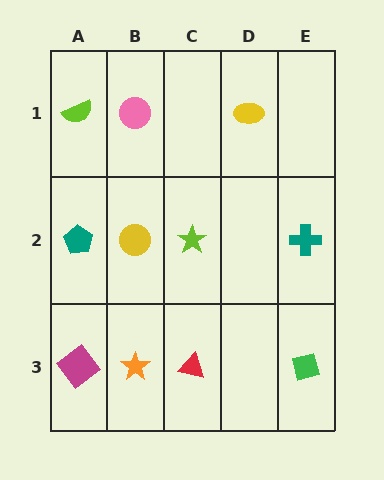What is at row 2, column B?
A yellow circle.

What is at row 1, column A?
A lime semicircle.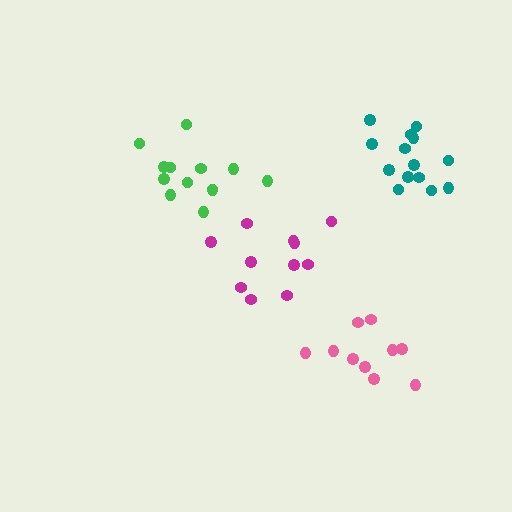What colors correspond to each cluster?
The clusters are colored: pink, green, teal, magenta.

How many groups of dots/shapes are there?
There are 4 groups.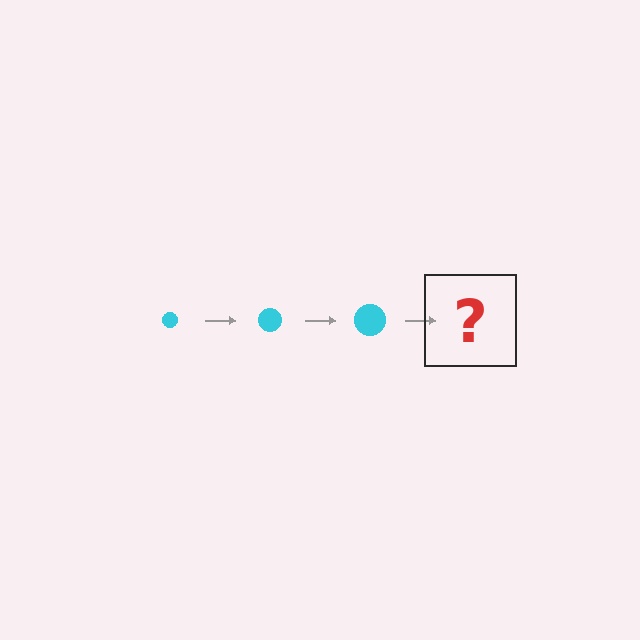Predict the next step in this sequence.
The next step is a cyan circle, larger than the previous one.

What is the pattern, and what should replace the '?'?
The pattern is that the circle gets progressively larger each step. The '?' should be a cyan circle, larger than the previous one.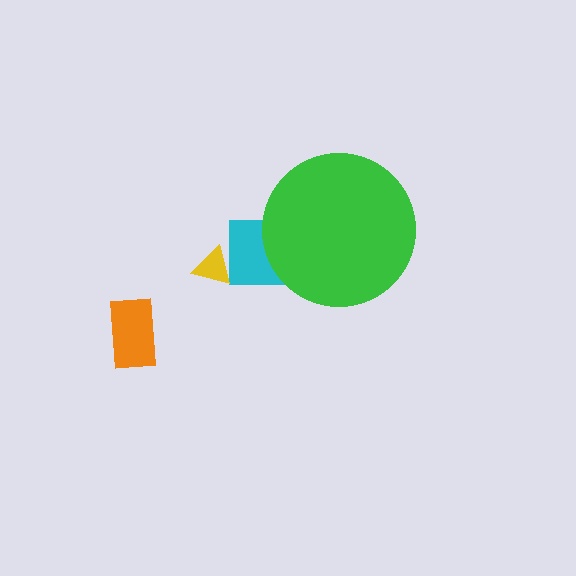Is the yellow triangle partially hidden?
No, the yellow triangle is fully visible.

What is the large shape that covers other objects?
A green circle.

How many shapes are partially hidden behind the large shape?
1 shape is partially hidden.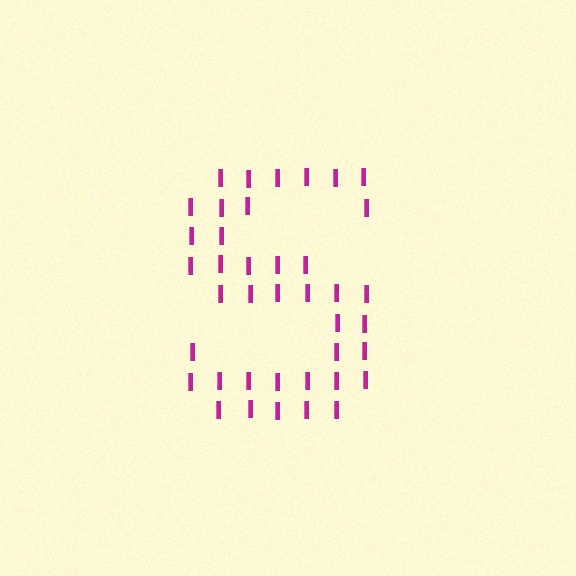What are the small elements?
The small elements are letter I's.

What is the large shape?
The large shape is the letter S.